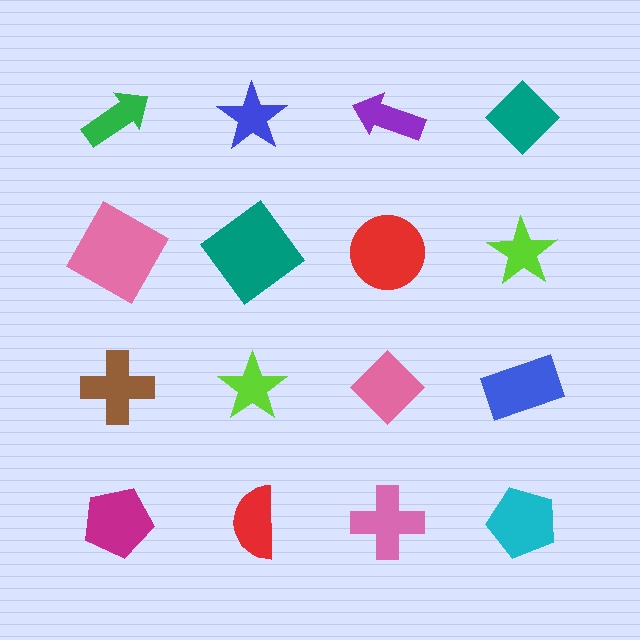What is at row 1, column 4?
A teal diamond.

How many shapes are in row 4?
4 shapes.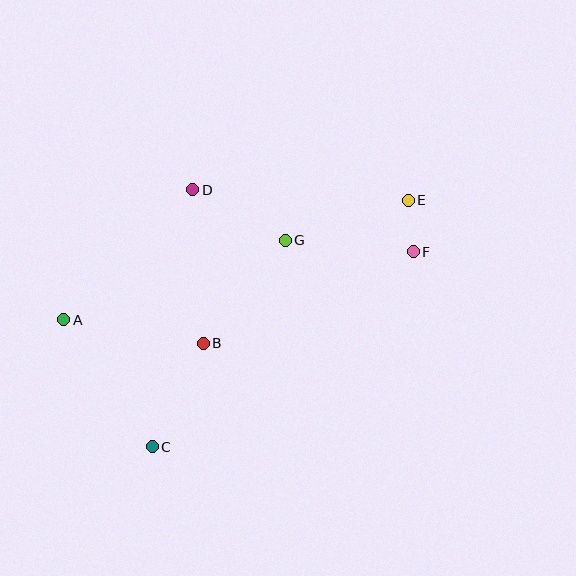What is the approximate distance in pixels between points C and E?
The distance between C and E is approximately 355 pixels.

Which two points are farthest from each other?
Points A and E are farthest from each other.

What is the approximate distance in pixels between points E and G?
The distance between E and G is approximately 129 pixels.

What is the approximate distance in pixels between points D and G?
The distance between D and G is approximately 106 pixels.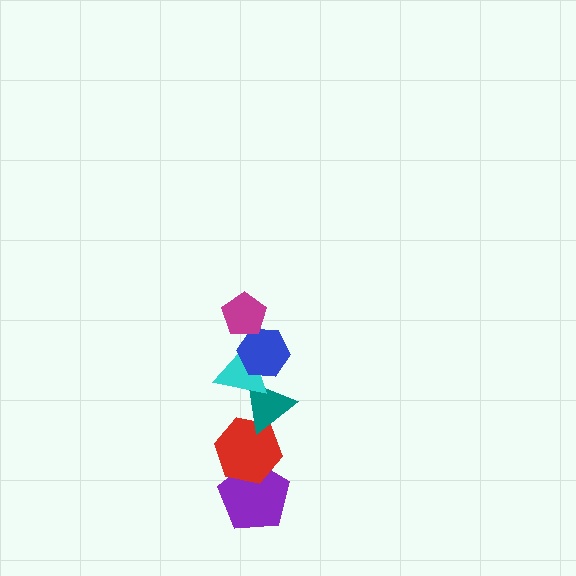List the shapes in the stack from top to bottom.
From top to bottom: the magenta pentagon, the blue hexagon, the cyan triangle, the teal triangle, the red hexagon, the purple pentagon.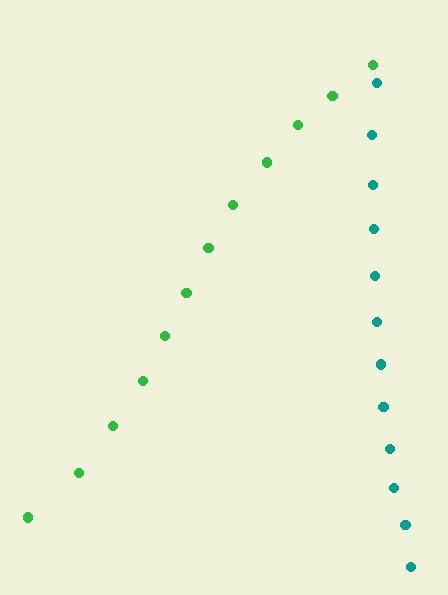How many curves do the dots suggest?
There are 2 distinct paths.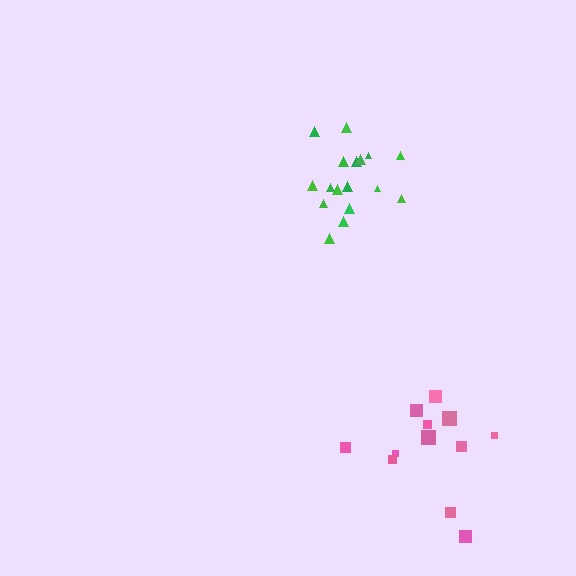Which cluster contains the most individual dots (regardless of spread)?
Green (17).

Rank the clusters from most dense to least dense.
green, pink.